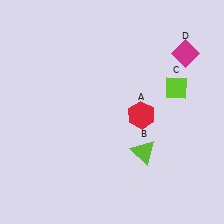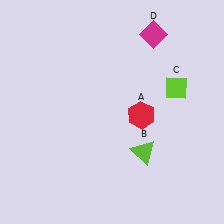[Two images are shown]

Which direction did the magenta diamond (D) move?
The magenta diamond (D) moved left.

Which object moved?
The magenta diamond (D) moved left.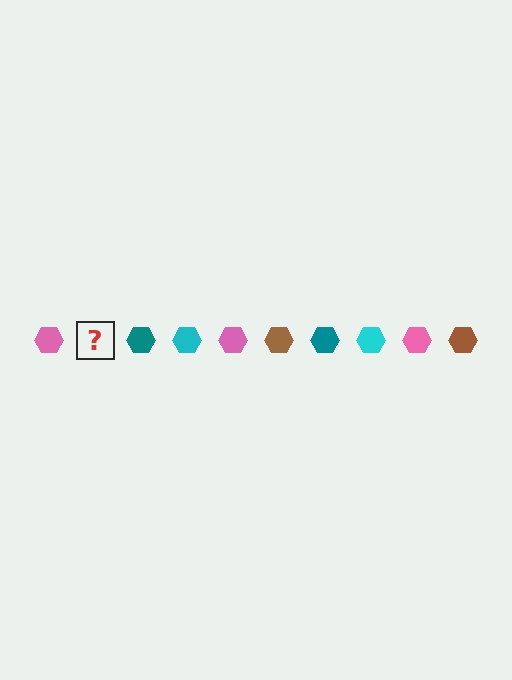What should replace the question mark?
The question mark should be replaced with a brown hexagon.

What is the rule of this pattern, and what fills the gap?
The rule is that the pattern cycles through pink, brown, teal, cyan hexagons. The gap should be filled with a brown hexagon.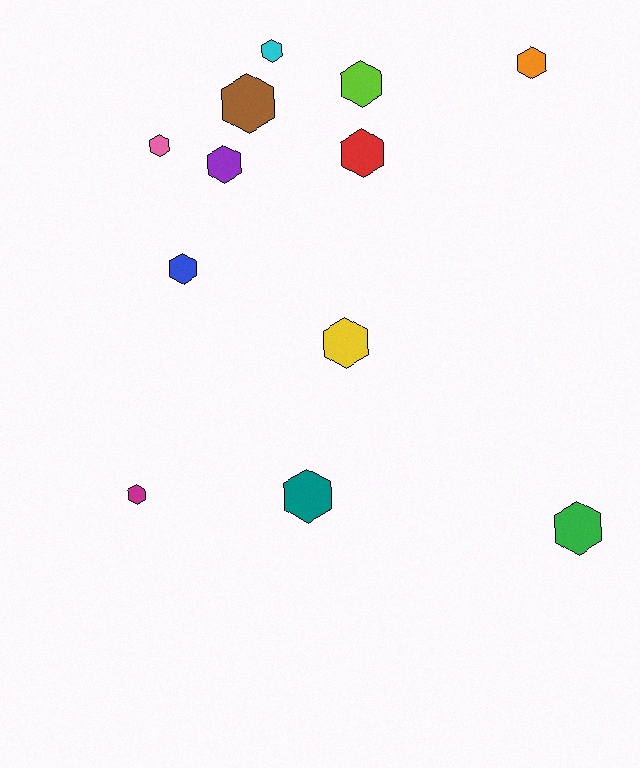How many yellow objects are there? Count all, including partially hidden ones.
There is 1 yellow object.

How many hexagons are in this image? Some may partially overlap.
There are 12 hexagons.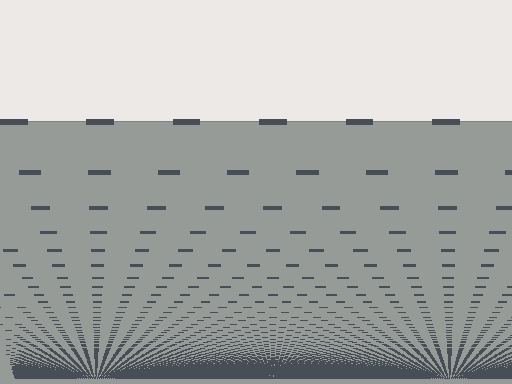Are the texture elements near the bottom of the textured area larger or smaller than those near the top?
Smaller. The gradient is inverted — elements near the bottom are smaller and denser.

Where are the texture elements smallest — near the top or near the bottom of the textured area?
Near the bottom.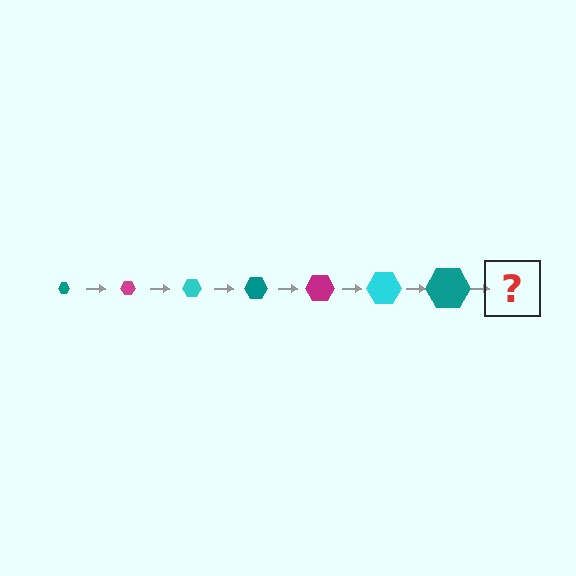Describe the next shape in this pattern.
It should be a magenta hexagon, larger than the previous one.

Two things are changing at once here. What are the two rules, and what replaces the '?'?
The two rules are that the hexagon grows larger each step and the color cycles through teal, magenta, and cyan. The '?' should be a magenta hexagon, larger than the previous one.